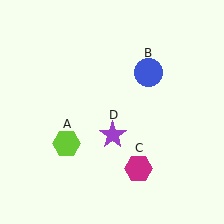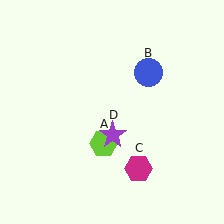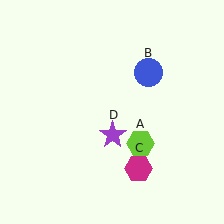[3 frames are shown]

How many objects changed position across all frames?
1 object changed position: lime hexagon (object A).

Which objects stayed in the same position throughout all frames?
Blue circle (object B) and magenta hexagon (object C) and purple star (object D) remained stationary.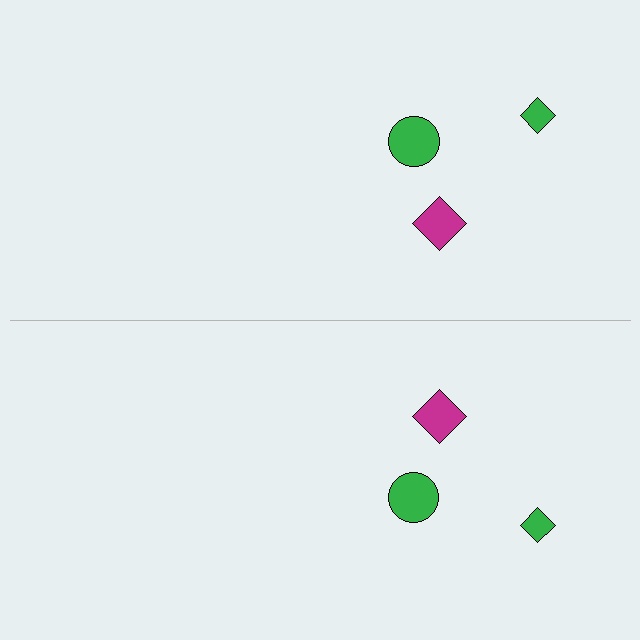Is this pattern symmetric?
Yes, this pattern has bilateral (reflection) symmetry.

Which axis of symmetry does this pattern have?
The pattern has a horizontal axis of symmetry running through the center of the image.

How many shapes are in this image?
There are 6 shapes in this image.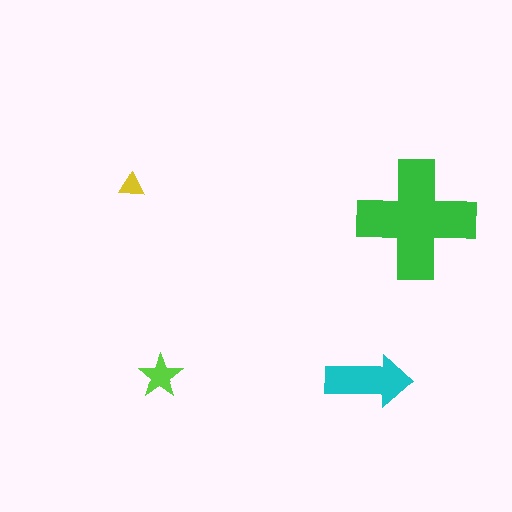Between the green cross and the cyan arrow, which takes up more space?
The green cross.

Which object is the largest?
The green cross.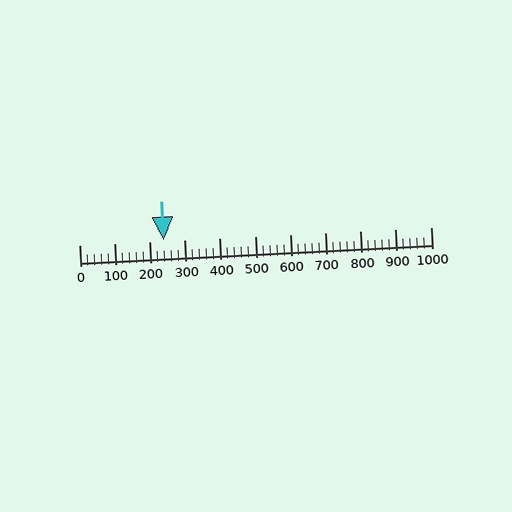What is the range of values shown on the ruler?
The ruler shows values from 0 to 1000.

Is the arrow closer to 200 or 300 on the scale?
The arrow is closer to 200.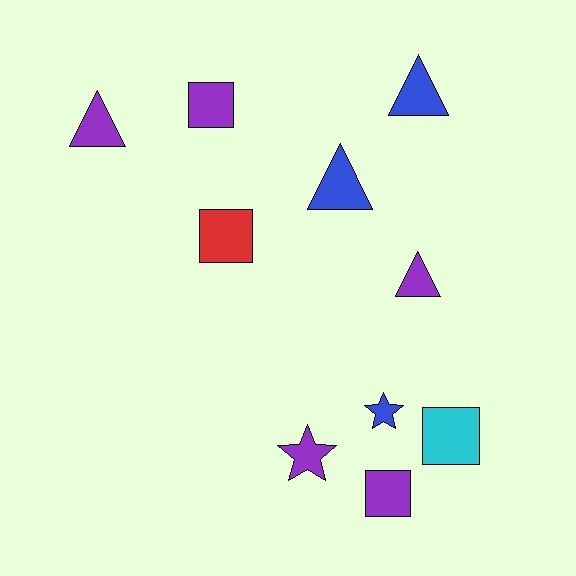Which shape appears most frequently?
Triangle, with 4 objects.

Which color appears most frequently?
Purple, with 5 objects.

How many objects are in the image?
There are 10 objects.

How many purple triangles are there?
There are 2 purple triangles.